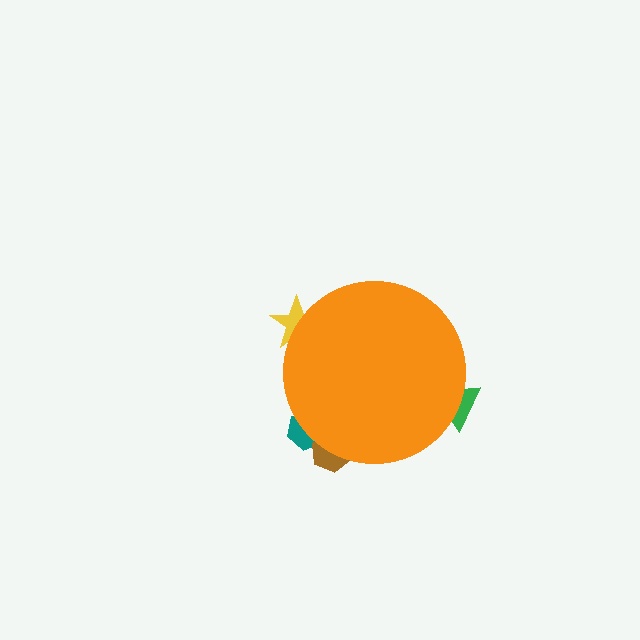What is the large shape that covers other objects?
An orange circle.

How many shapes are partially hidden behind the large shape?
4 shapes are partially hidden.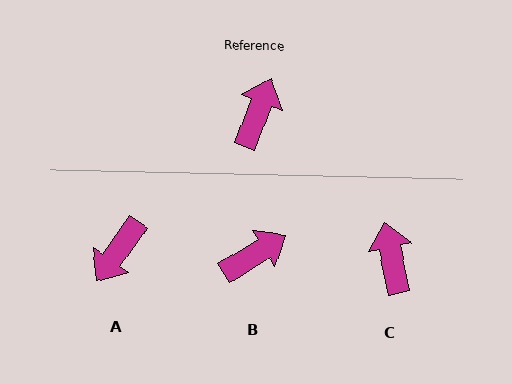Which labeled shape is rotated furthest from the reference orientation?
A, about 166 degrees away.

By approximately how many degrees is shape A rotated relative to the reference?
Approximately 166 degrees counter-clockwise.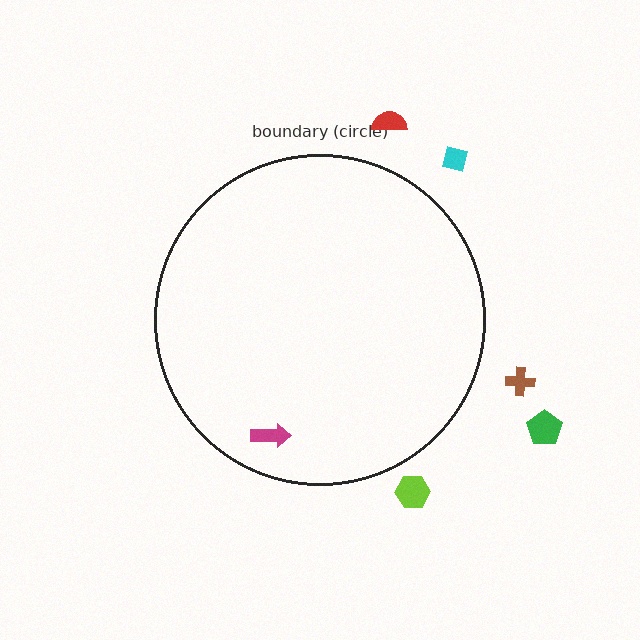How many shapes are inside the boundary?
1 inside, 5 outside.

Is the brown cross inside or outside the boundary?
Outside.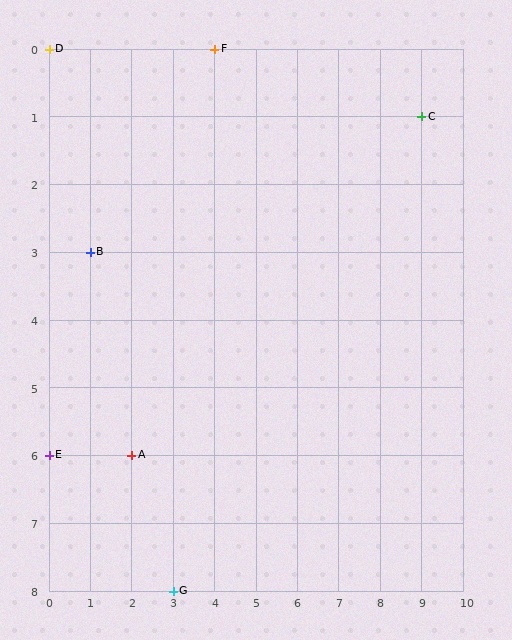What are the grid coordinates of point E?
Point E is at grid coordinates (0, 6).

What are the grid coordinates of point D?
Point D is at grid coordinates (0, 0).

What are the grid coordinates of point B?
Point B is at grid coordinates (1, 3).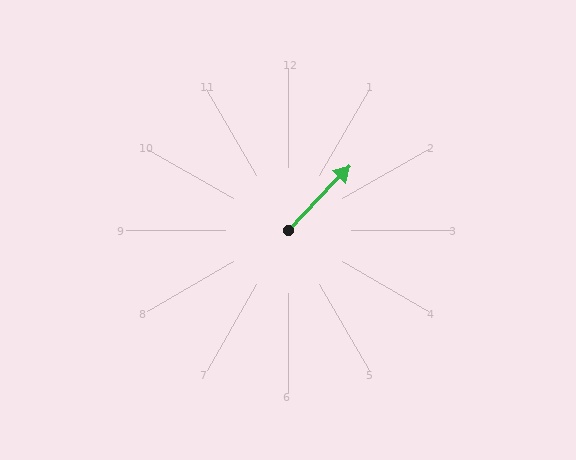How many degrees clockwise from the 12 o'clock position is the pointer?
Approximately 44 degrees.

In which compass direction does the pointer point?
Northeast.